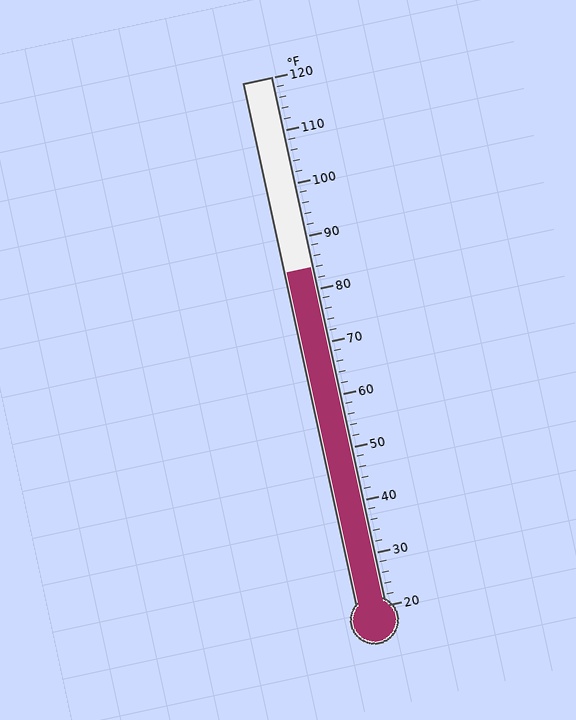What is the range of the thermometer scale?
The thermometer scale ranges from 20°F to 120°F.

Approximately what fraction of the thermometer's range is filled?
The thermometer is filled to approximately 65% of its range.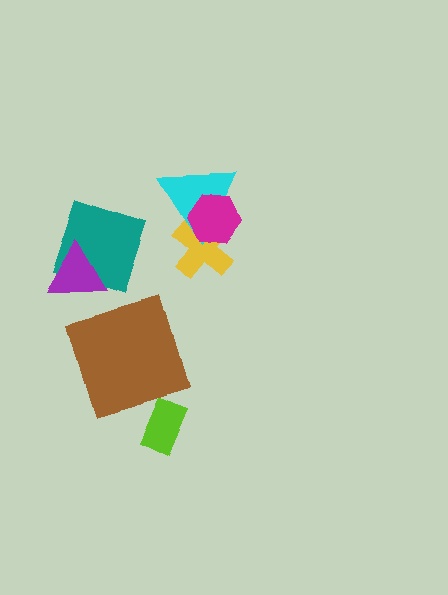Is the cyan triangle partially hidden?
Yes, it is partially covered by another shape.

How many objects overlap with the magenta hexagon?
2 objects overlap with the magenta hexagon.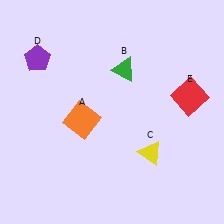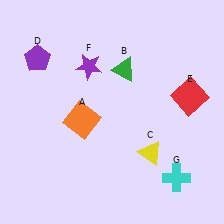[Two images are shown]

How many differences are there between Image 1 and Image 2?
There are 2 differences between the two images.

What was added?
A purple star (F), a cyan cross (G) were added in Image 2.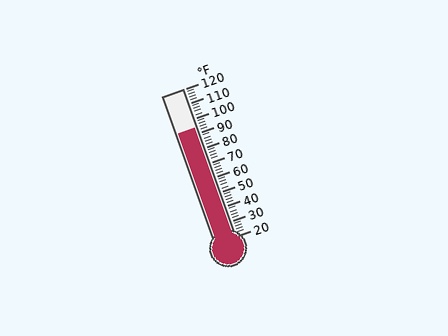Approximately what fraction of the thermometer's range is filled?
The thermometer is filled to approximately 75% of its range.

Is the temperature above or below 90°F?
The temperature is above 90°F.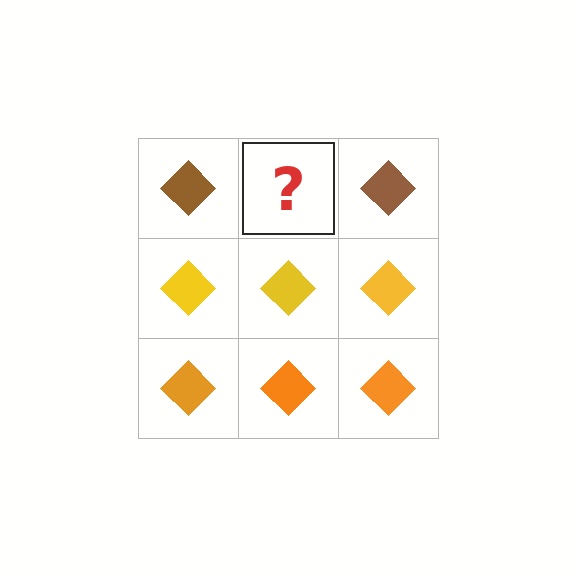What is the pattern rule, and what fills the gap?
The rule is that each row has a consistent color. The gap should be filled with a brown diamond.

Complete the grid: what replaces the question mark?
The question mark should be replaced with a brown diamond.